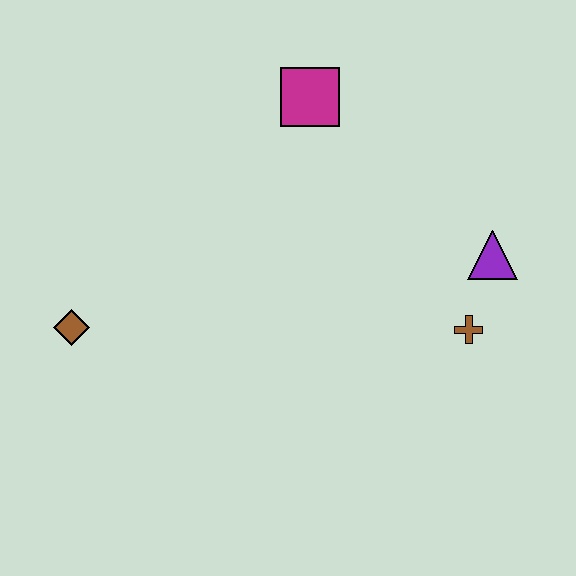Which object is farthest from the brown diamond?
The purple triangle is farthest from the brown diamond.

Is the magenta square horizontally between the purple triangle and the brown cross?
No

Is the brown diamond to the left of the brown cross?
Yes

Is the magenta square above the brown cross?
Yes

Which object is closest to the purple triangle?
The brown cross is closest to the purple triangle.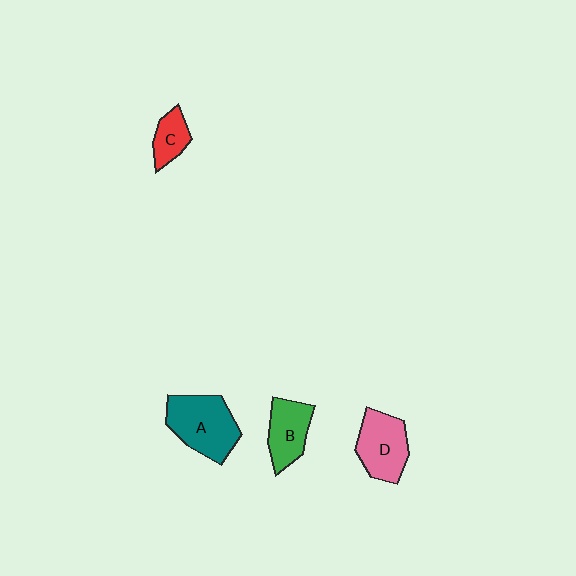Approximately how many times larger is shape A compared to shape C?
Approximately 2.3 times.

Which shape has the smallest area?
Shape C (red).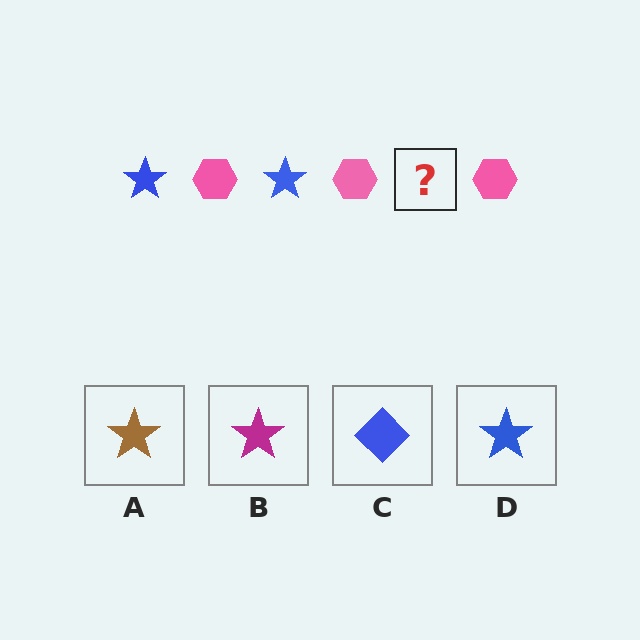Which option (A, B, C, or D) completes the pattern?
D.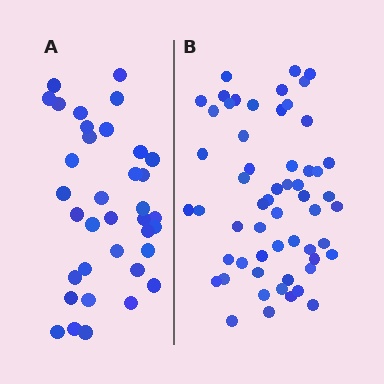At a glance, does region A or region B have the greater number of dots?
Region B (the right region) has more dots.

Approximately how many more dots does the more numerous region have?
Region B has approximately 20 more dots than region A.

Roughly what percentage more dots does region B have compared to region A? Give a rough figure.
About 60% more.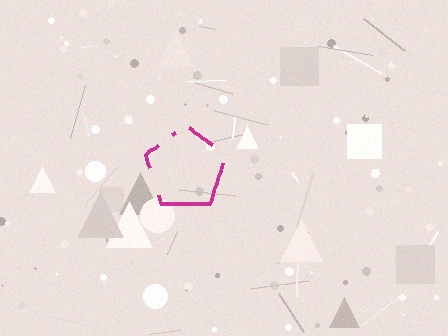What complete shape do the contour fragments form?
The contour fragments form a pentagon.